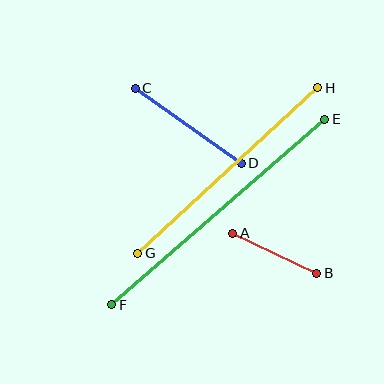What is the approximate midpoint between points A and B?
The midpoint is at approximately (275, 253) pixels.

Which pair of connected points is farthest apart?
Points E and F are farthest apart.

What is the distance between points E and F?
The distance is approximately 282 pixels.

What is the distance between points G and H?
The distance is approximately 244 pixels.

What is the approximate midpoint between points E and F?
The midpoint is at approximately (218, 212) pixels.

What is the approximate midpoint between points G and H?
The midpoint is at approximately (228, 171) pixels.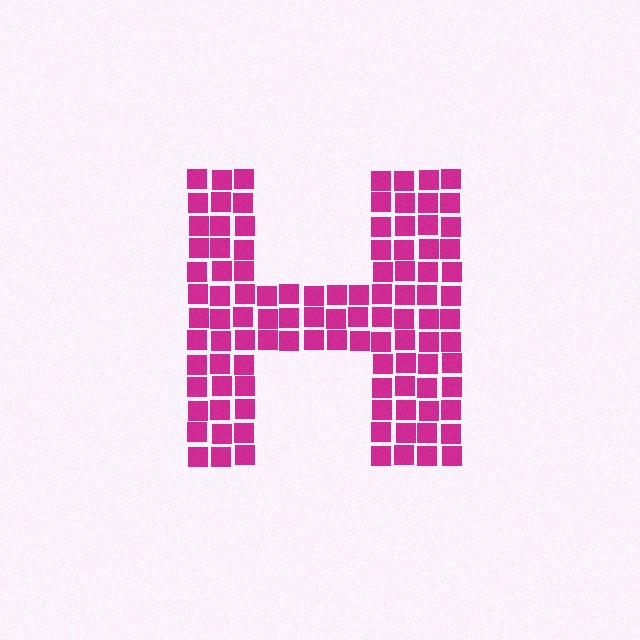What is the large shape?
The large shape is the letter H.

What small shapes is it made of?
It is made of small squares.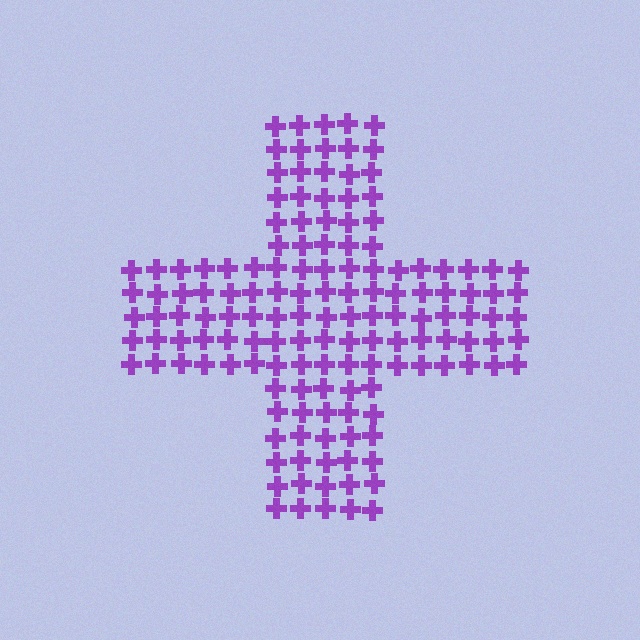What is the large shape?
The large shape is a cross.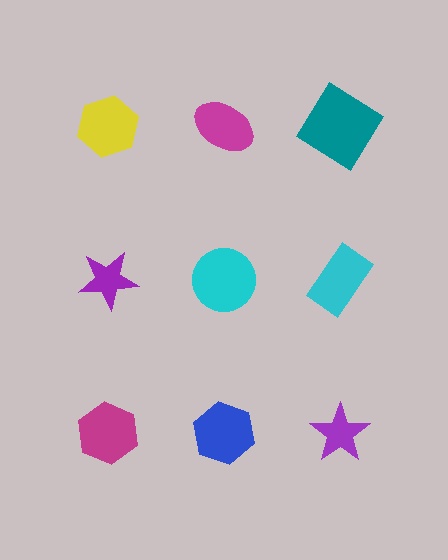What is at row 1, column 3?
A teal diamond.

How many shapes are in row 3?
3 shapes.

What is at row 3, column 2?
A blue hexagon.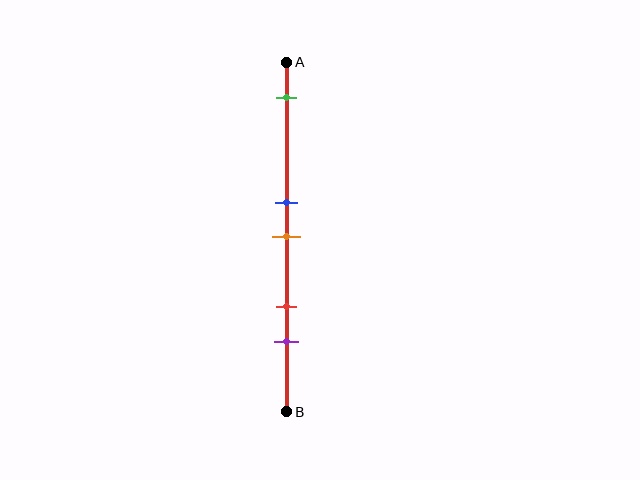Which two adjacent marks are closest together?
The blue and orange marks are the closest adjacent pair.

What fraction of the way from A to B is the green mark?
The green mark is approximately 10% (0.1) of the way from A to B.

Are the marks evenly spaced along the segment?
No, the marks are not evenly spaced.